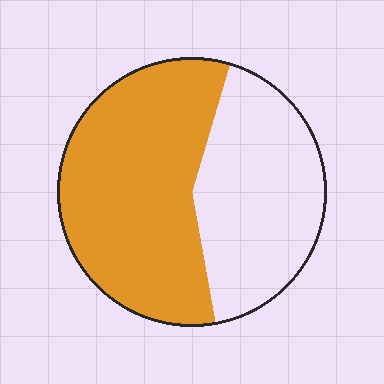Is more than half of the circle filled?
Yes.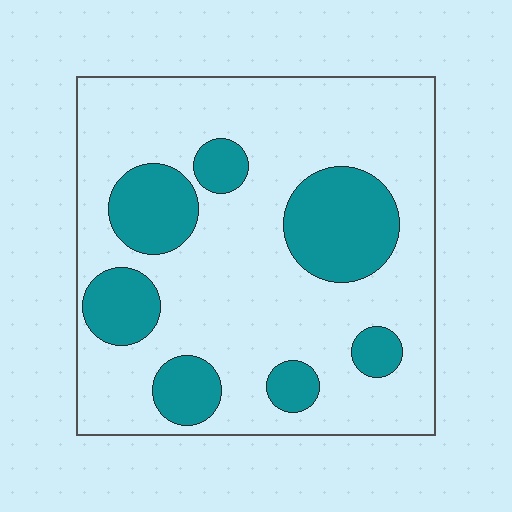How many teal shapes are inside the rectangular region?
7.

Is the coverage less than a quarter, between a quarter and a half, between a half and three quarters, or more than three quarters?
Between a quarter and a half.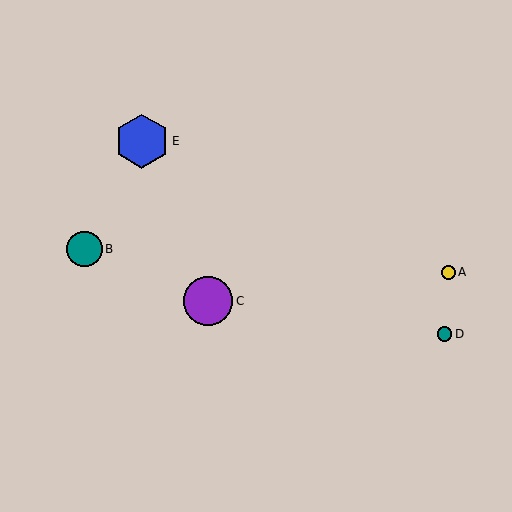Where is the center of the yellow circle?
The center of the yellow circle is at (448, 272).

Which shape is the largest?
The blue hexagon (labeled E) is the largest.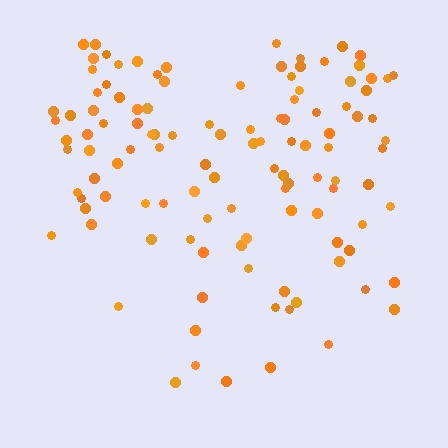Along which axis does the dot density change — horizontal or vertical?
Vertical.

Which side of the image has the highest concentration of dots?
The top.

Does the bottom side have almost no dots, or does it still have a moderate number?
Still a moderate number, just noticeably fewer than the top.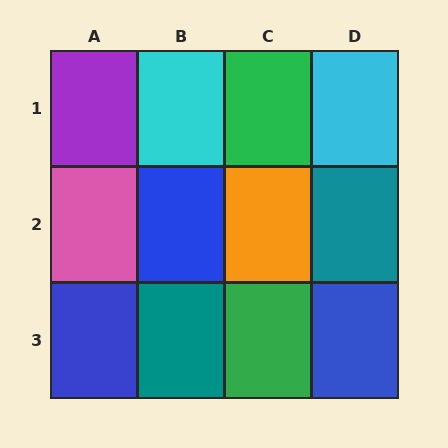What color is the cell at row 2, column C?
Orange.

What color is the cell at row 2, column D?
Teal.